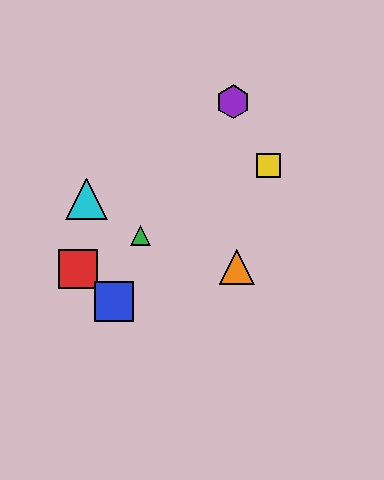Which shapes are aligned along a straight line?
The red square, the green triangle, the yellow square are aligned along a straight line.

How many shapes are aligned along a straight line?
3 shapes (the red square, the green triangle, the yellow square) are aligned along a straight line.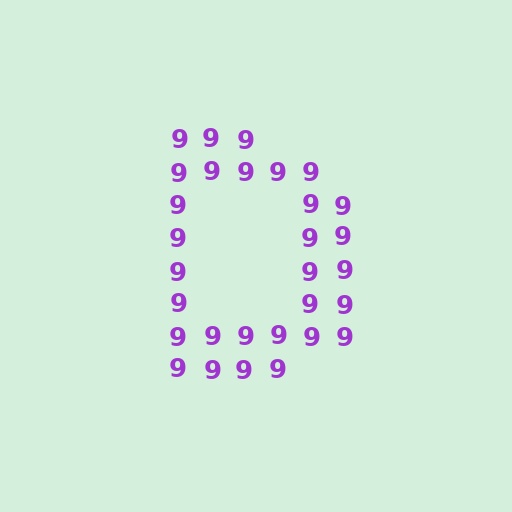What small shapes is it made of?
It is made of small digit 9's.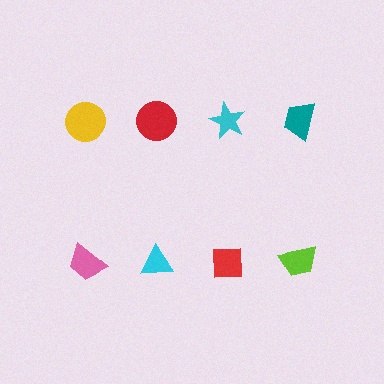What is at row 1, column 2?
A red circle.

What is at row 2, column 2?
A cyan triangle.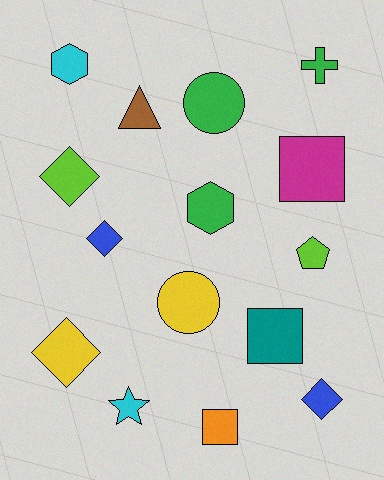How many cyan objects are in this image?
There are 2 cyan objects.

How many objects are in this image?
There are 15 objects.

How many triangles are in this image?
There is 1 triangle.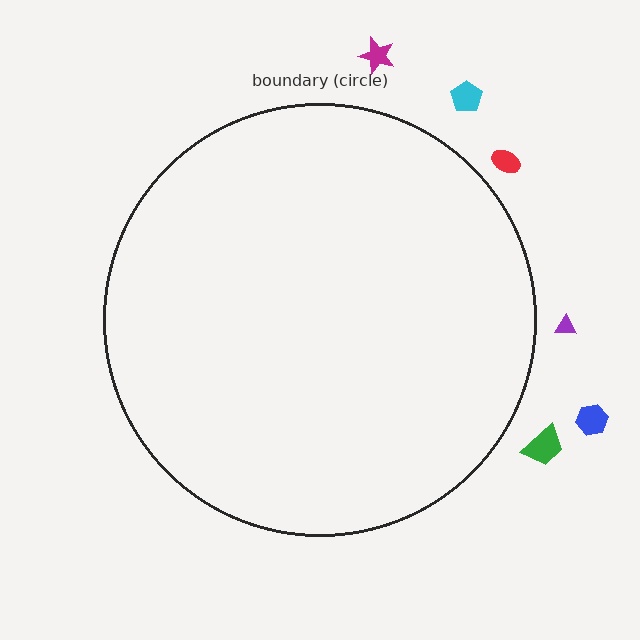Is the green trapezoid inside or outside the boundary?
Outside.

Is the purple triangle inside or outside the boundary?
Outside.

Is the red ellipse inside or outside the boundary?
Outside.